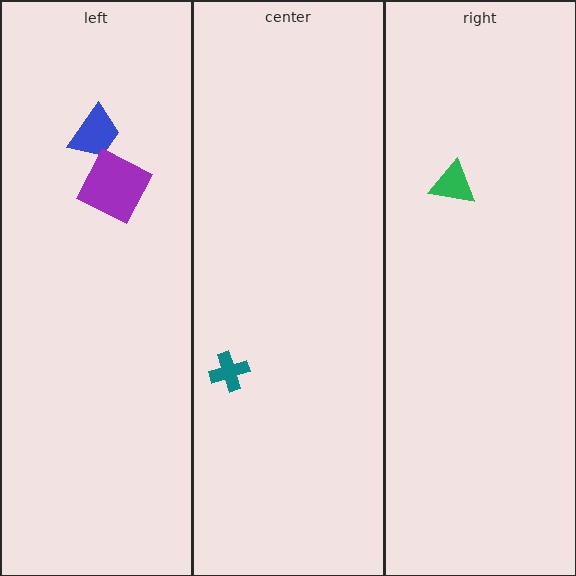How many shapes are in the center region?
1.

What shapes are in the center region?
The teal cross.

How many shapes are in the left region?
2.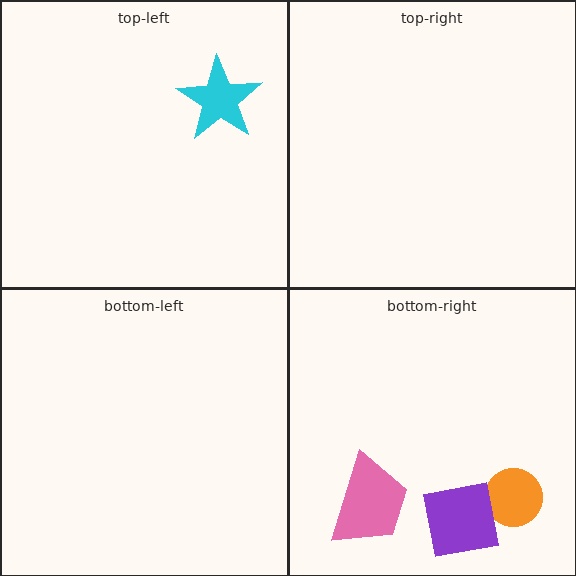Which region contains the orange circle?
The bottom-right region.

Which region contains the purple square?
The bottom-right region.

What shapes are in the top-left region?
The cyan star.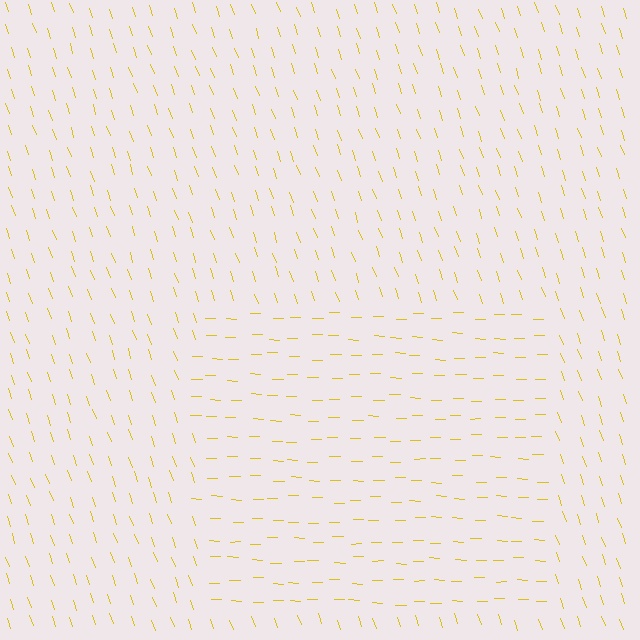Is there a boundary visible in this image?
Yes, there is a texture boundary formed by a change in line orientation.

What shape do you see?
I see a rectangle.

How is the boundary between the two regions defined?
The boundary is defined purely by a change in line orientation (approximately 69 degrees difference). All lines are the same color and thickness.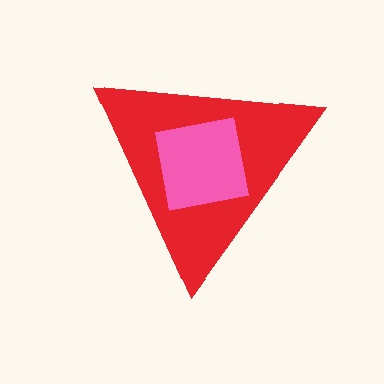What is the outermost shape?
The red triangle.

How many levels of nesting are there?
2.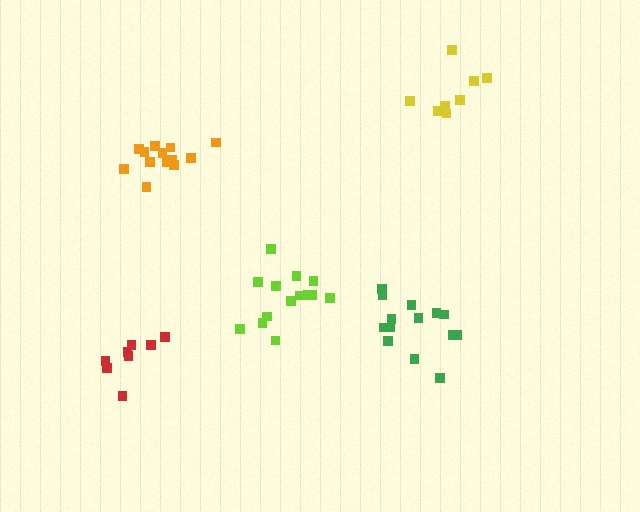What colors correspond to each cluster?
The clusters are colored: yellow, green, red, orange, lime.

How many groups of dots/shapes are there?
There are 5 groups.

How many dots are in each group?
Group 1: 8 dots, Group 2: 14 dots, Group 3: 8 dots, Group 4: 13 dots, Group 5: 14 dots (57 total).